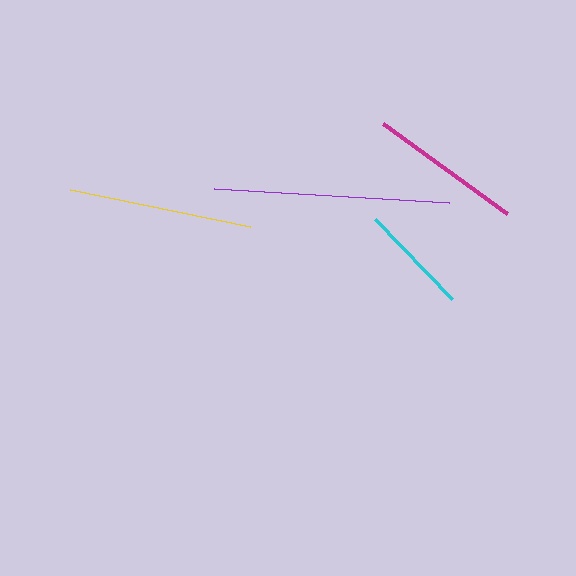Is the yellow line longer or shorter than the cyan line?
The yellow line is longer than the cyan line.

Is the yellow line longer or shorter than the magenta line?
The yellow line is longer than the magenta line.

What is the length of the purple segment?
The purple segment is approximately 235 pixels long.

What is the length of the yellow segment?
The yellow segment is approximately 184 pixels long.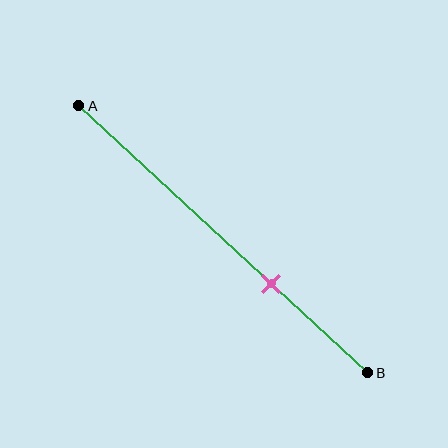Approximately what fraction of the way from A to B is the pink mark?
The pink mark is approximately 65% of the way from A to B.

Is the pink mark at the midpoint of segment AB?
No, the mark is at about 65% from A, not at the 50% midpoint.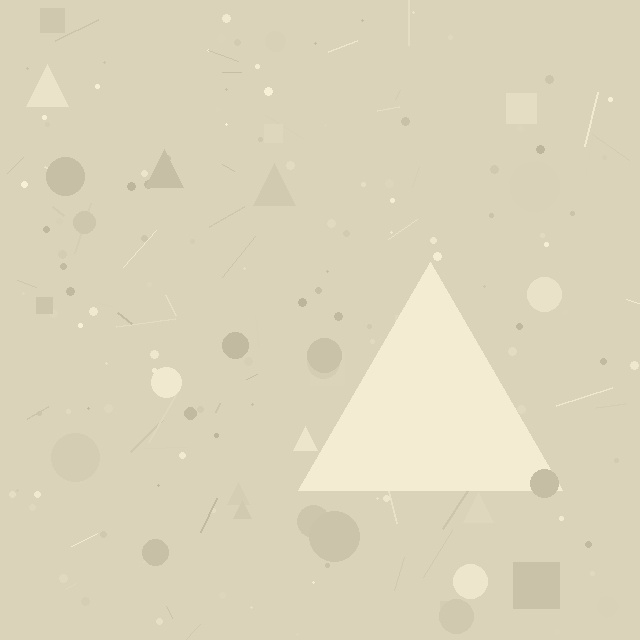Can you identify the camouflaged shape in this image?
The camouflaged shape is a triangle.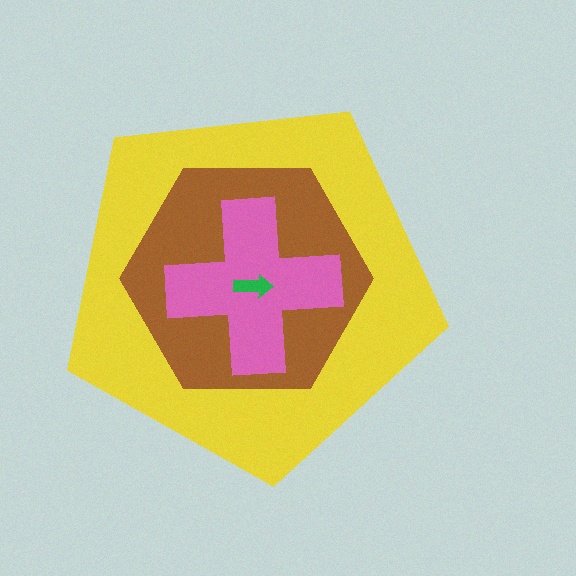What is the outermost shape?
The yellow pentagon.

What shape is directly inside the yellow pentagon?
The brown hexagon.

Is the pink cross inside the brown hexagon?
Yes.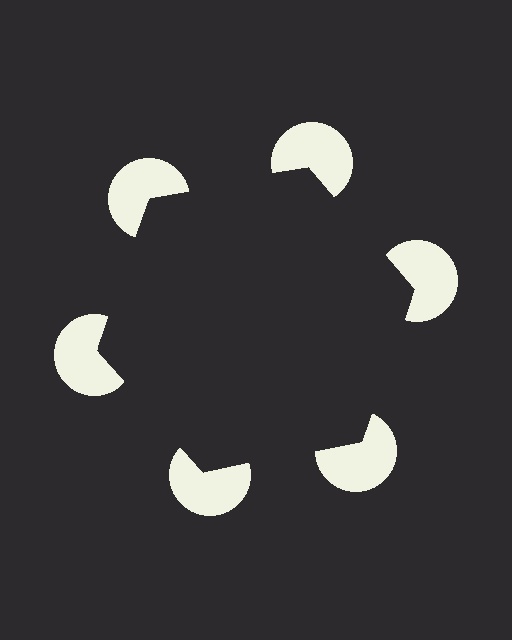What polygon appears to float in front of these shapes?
An illusory hexagon — its edges are inferred from the aligned wedge cuts in the pac-man discs, not physically drawn.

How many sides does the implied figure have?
6 sides.